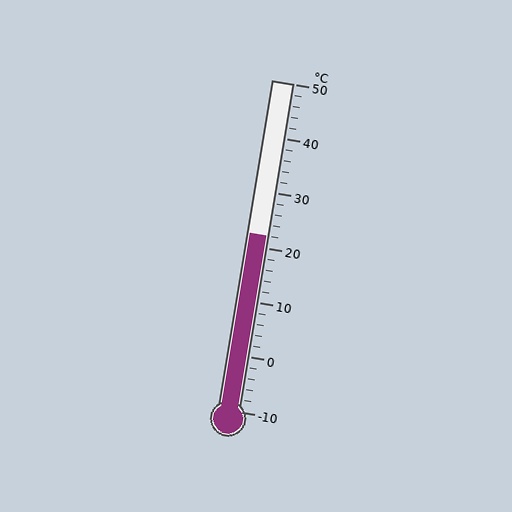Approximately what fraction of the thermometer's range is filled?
The thermometer is filled to approximately 55% of its range.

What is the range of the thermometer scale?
The thermometer scale ranges from -10°C to 50°C.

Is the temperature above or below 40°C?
The temperature is below 40°C.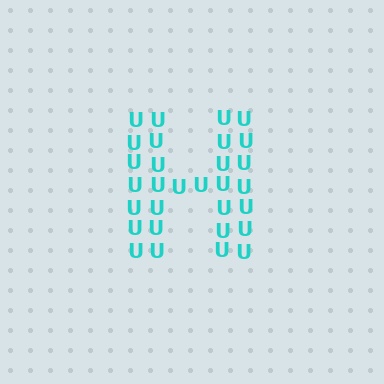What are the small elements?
The small elements are letter U's.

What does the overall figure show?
The overall figure shows the letter H.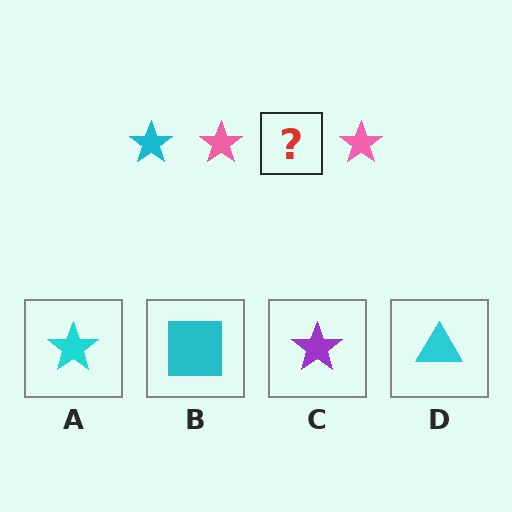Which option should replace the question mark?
Option A.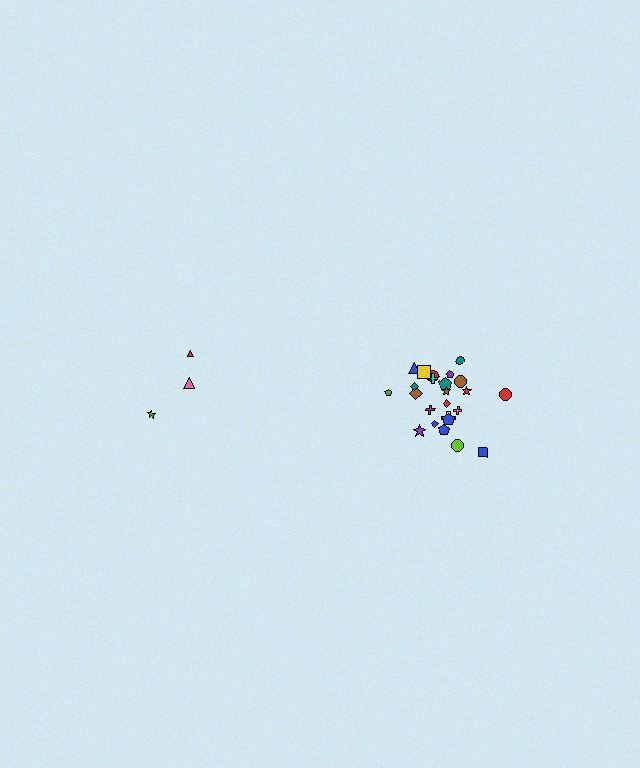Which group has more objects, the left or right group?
The right group.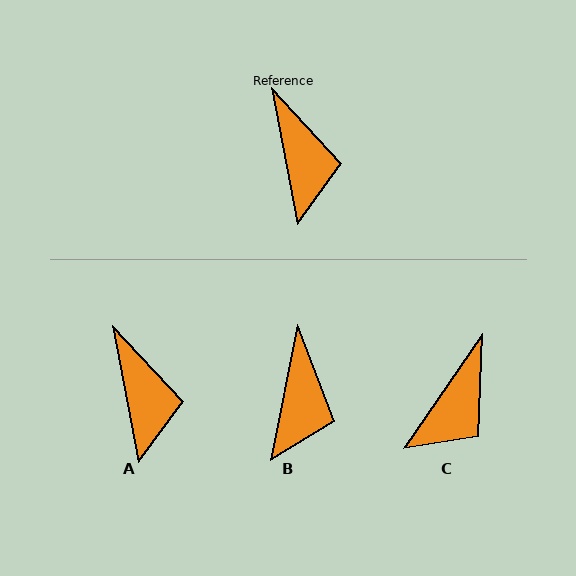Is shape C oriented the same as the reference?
No, it is off by about 45 degrees.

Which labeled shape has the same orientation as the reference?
A.